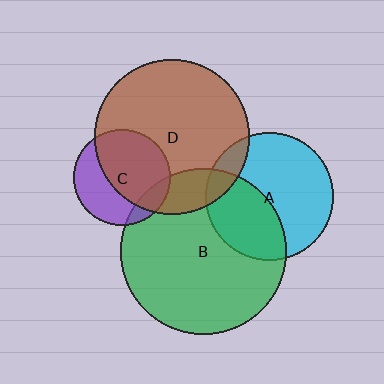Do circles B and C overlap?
Yes.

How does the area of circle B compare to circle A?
Approximately 1.7 times.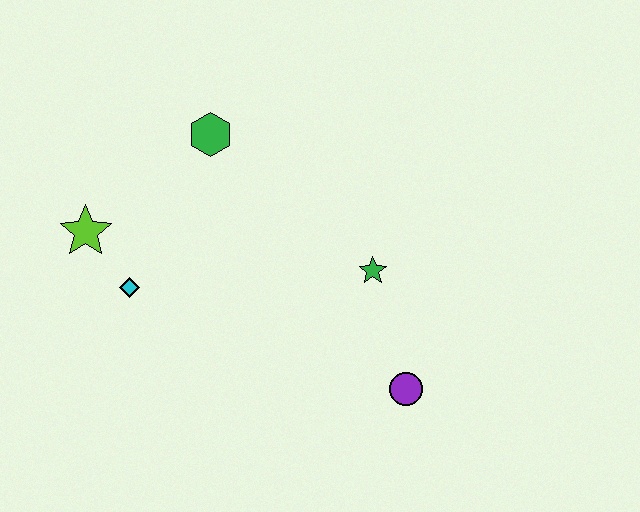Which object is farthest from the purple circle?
The lime star is farthest from the purple circle.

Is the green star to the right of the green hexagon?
Yes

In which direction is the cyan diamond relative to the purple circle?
The cyan diamond is to the left of the purple circle.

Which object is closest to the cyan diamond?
The lime star is closest to the cyan diamond.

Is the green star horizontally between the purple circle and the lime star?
Yes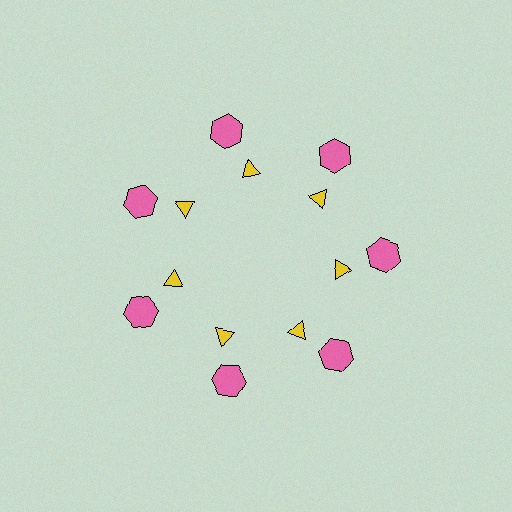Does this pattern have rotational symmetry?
Yes, this pattern has 7-fold rotational symmetry. It looks the same after rotating 51 degrees around the center.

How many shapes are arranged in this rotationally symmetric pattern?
There are 14 shapes, arranged in 7 groups of 2.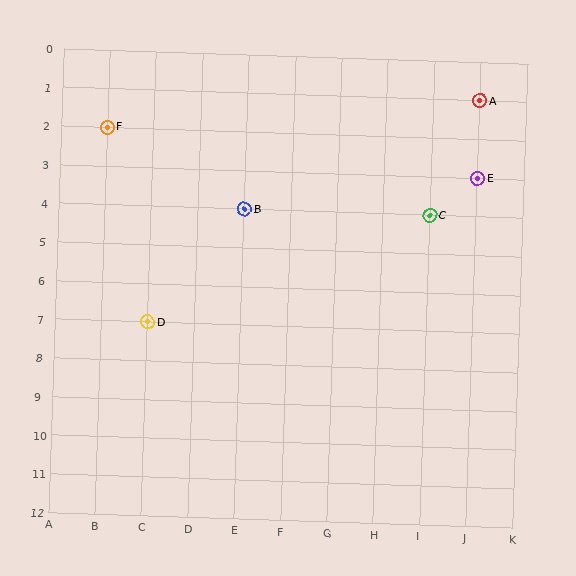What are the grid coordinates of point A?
Point A is at grid coordinates (J, 1).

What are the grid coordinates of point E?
Point E is at grid coordinates (J, 3).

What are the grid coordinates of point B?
Point B is at grid coordinates (E, 4).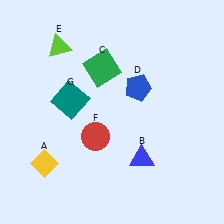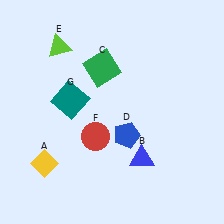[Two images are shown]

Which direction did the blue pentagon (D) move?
The blue pentagon (D) moved down.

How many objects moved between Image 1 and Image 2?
1 object moved between the two images.